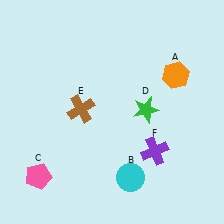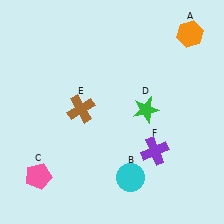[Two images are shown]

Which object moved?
The orange hexagon (A) moved up.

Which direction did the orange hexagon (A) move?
The orange hexagon (A) moved up.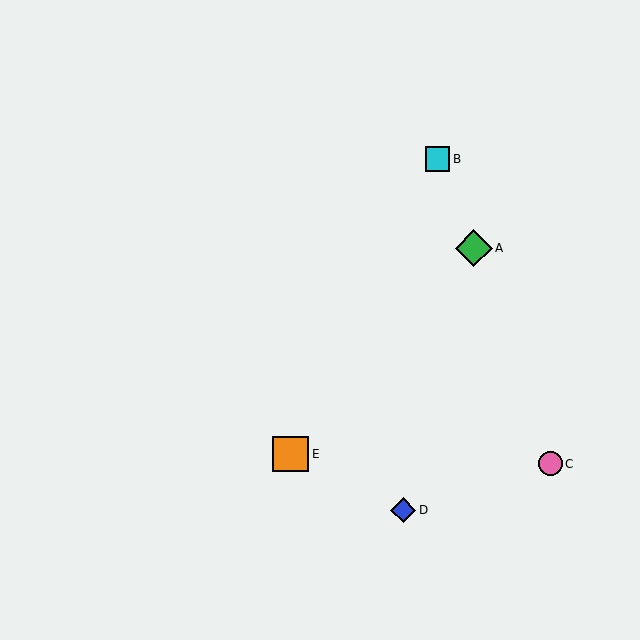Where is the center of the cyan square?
The center of the cyan square is at (437, 159).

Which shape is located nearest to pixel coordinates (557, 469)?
The pink circle (labeled C) at (550, 464) is nearest to that location.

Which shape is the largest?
The green diamond (labeled A) is the largest.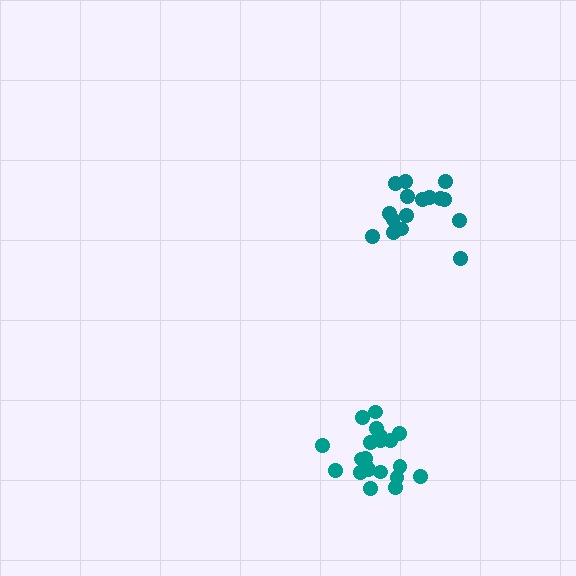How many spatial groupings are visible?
There are 2 spatial groupings.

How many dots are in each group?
Group 1: 21 dots, Group 2: 16 dots (37 total).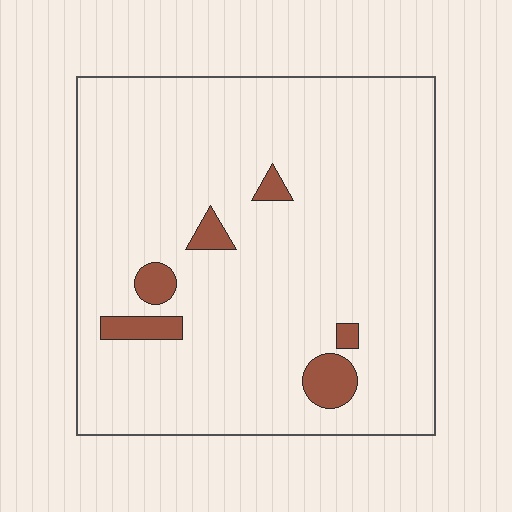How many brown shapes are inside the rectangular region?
6.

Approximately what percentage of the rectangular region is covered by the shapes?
Approximately 5%.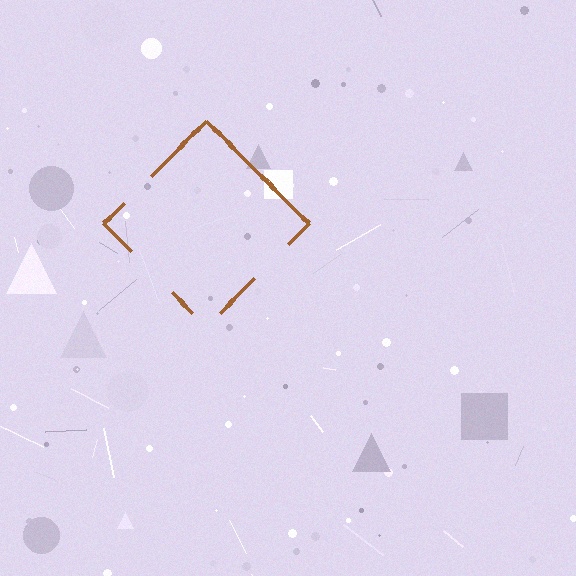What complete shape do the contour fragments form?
The contour fragments form a diamond.